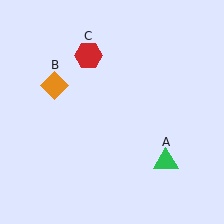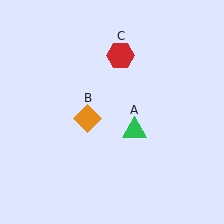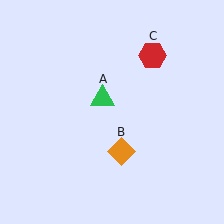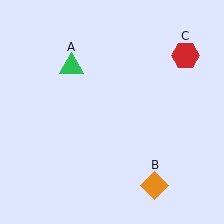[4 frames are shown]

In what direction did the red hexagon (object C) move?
The red hexagon (object C) moved right.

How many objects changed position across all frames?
3 objects changed position: green triangle (object A), orange diamond (object B), red hexagon (object C).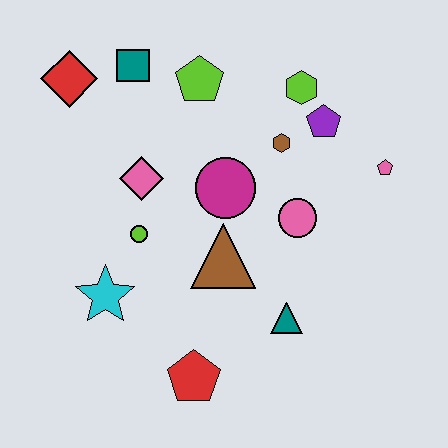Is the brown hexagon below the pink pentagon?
No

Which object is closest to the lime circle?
The pink diamond is closest to the lime circle.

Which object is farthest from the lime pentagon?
The red pentagon is farthest from the lime pentagon.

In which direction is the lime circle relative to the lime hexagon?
The lime circle is to the left of the lime hexagon.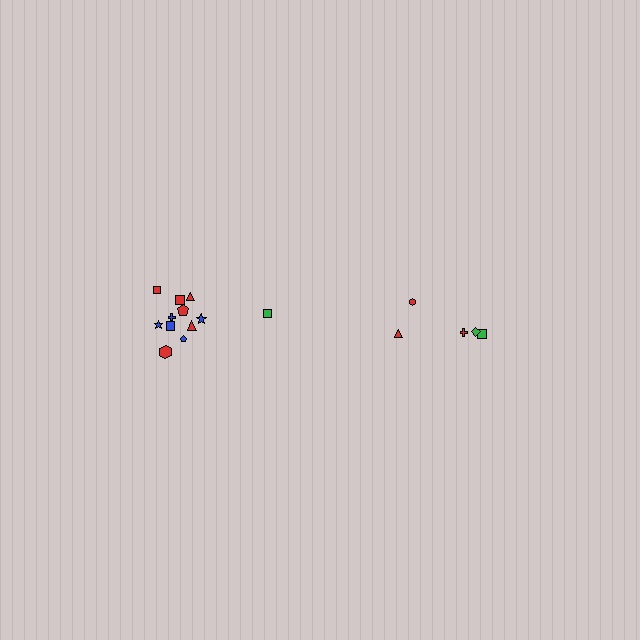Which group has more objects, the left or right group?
The left group.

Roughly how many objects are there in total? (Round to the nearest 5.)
Roughly 15 objects in total.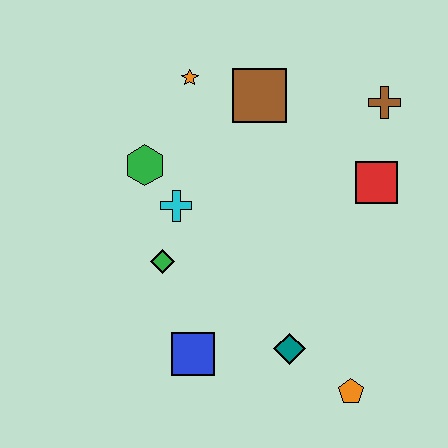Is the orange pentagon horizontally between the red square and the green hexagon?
Yes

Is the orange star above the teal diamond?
Yes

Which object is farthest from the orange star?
The orange pentagon is farthest from the orange star.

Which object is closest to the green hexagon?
The cyan cross is closest to the green hexagon.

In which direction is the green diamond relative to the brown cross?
The green diamond is to the left of the brown cross.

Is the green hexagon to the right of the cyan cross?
No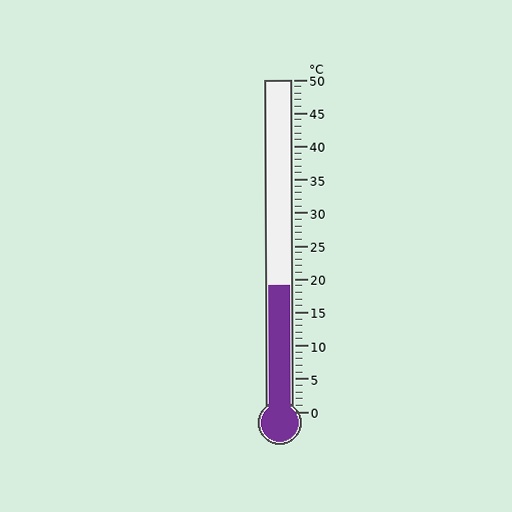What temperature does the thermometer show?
The thermometer shows approximately 19°C.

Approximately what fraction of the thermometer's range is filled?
The thermometer is filled to approximately 40% of its range.